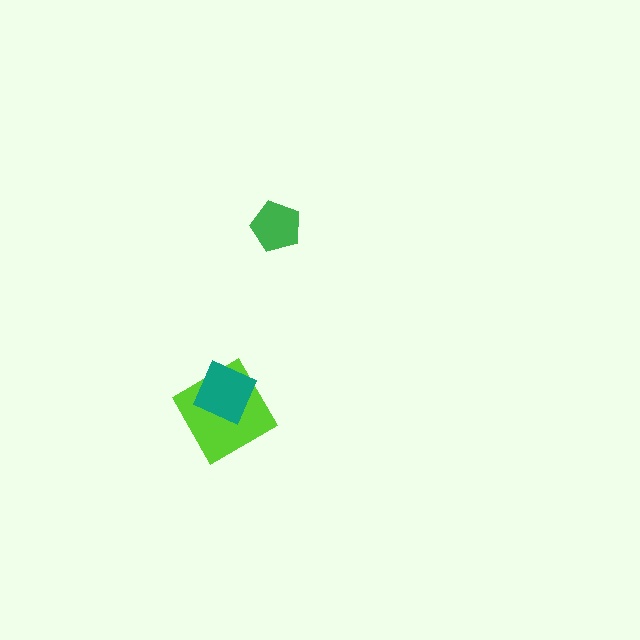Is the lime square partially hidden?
Yes, it is partially covered by another shape.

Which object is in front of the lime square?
The teal diamond is in front of the lime square.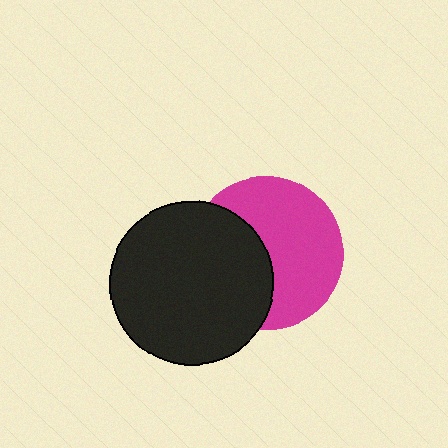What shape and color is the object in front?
The object in front is a black circle.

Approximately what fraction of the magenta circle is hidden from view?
Roughly 41% of the magenta circle is hidden behind the black circle.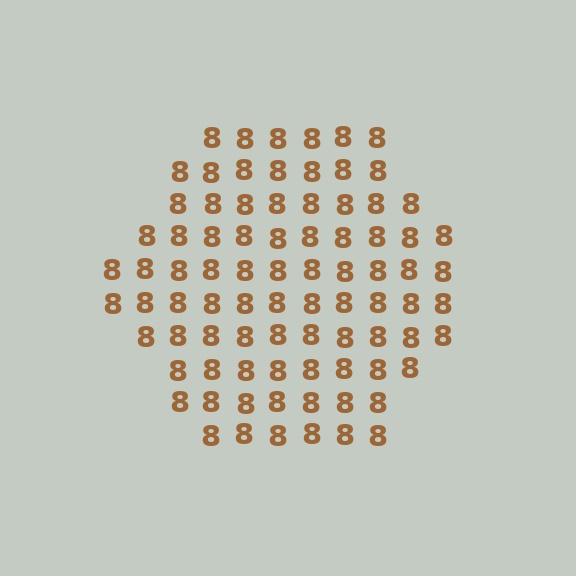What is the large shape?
The large shape is a hexagon.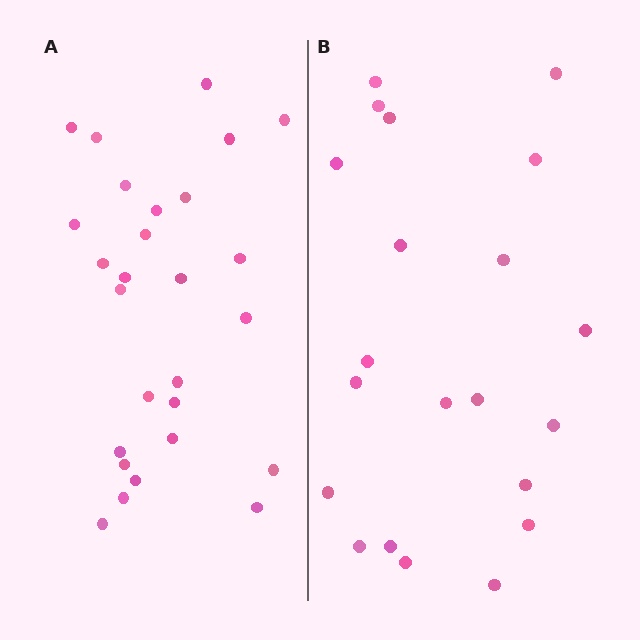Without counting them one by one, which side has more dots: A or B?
Region A (the left region) has more dots.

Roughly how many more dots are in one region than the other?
Region A has about 6 more dots than region B.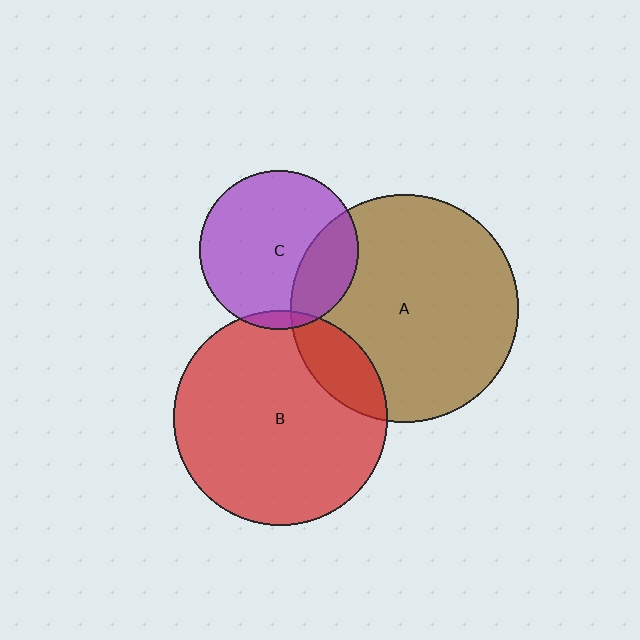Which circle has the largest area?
Circle A (brown).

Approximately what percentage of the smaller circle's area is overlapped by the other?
Approximately 25%.